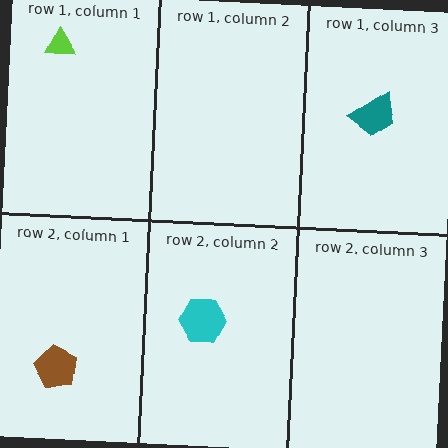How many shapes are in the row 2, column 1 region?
1.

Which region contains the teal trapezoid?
The row 1, column 3 region.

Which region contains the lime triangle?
The row 1, column 1 region.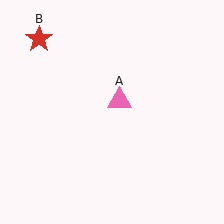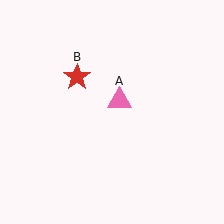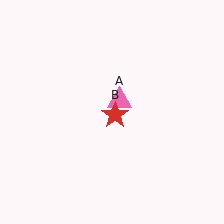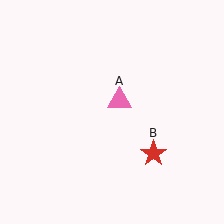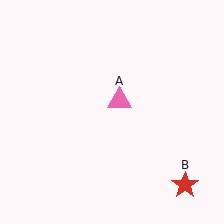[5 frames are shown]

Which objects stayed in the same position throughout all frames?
Pink triangle (object A) remained stationary.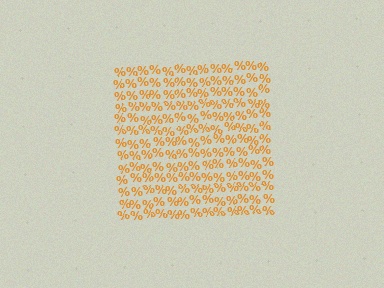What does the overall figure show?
The overall figure shows a square.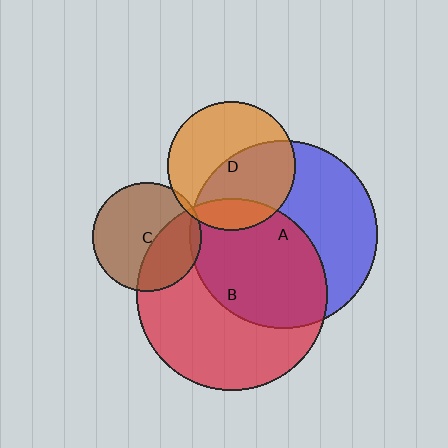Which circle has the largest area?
Circle B (red).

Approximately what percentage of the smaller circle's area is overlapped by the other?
Approximately 50%.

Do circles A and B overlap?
Yes.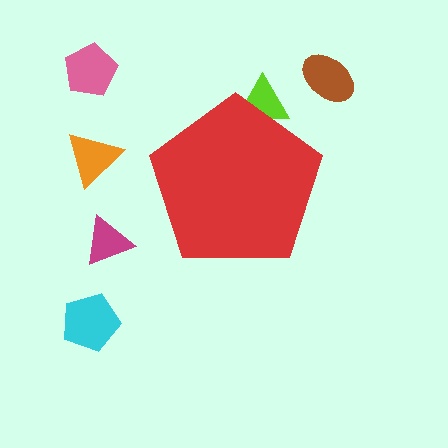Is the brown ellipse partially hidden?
No, the brown ellipse is fully visible.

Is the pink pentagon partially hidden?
No, the pink pentagon is fully visible.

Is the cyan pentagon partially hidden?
No, the cyan pentagon is fully visible.